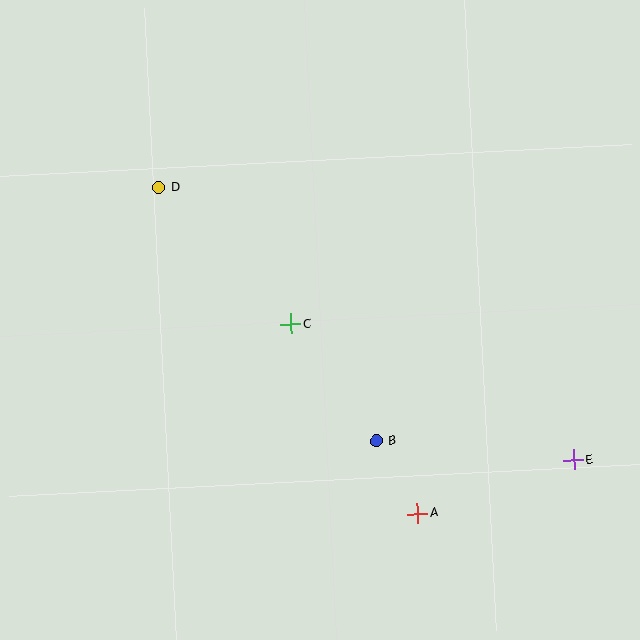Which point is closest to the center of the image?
Point C at (291, 324) is closest to the center.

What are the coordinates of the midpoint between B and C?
The midpoint between B and C is at (334, 383).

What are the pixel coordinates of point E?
Point E is at (574, 460).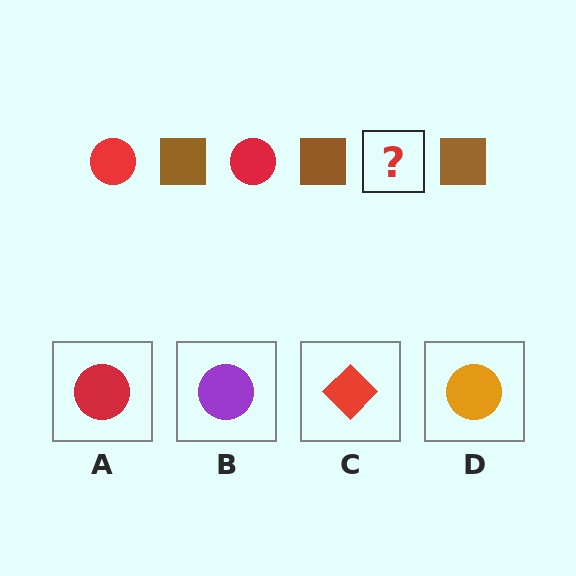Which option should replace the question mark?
Option A.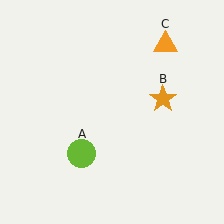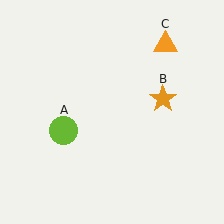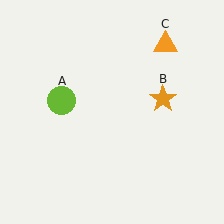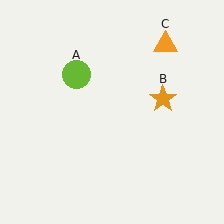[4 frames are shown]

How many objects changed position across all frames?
1 object changed position: lime circle (object A).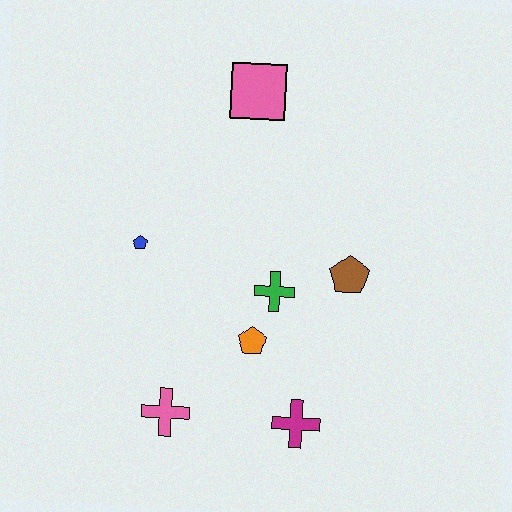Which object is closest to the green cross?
The orange pentagon is closest to the green cross.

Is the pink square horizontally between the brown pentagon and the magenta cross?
No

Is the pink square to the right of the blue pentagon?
Yes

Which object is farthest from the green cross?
The pink square is farthest from the green cross.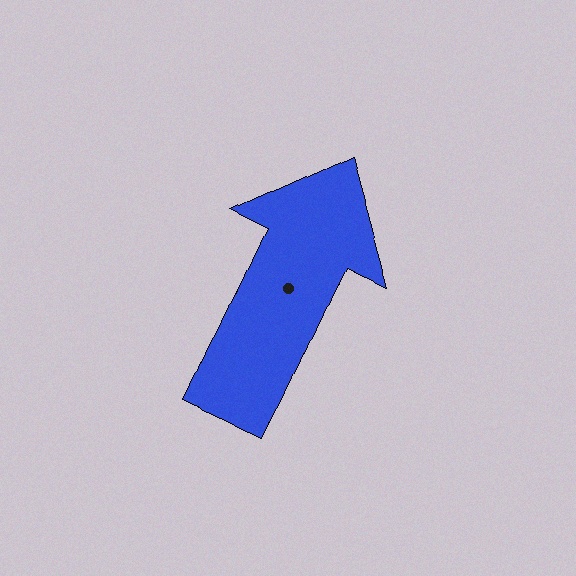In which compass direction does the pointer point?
Northeast.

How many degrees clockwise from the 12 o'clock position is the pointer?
Approximately 25 degrees.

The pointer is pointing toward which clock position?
Roughly 1 o'clock.